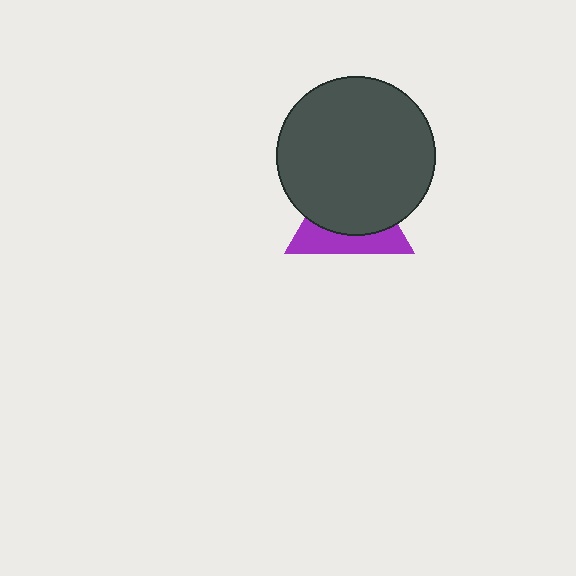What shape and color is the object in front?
The object in front is a dark gray circle.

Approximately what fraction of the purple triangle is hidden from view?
Roughly 63% of the purple triangle is hidden behind the dark gray circle.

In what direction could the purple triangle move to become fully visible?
The purple triangle could move down. That would shift it out from behind the dark gray circle entirely.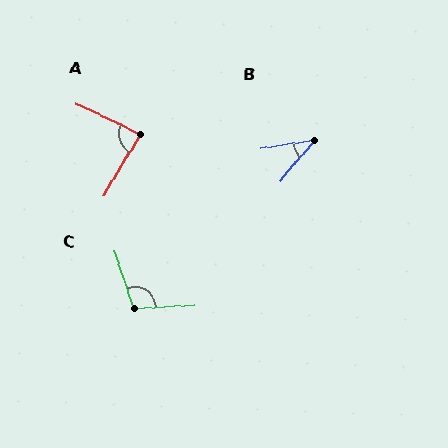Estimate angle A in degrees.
Approximately 84 degrees.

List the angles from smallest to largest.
B (40°), A (84°), C (105°).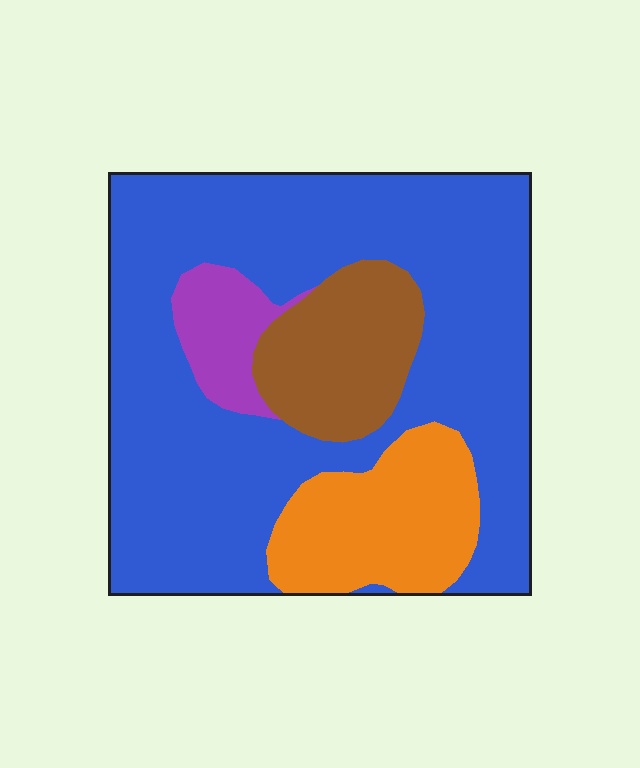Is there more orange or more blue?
Blue.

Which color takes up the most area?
Blue, at roughly 65%.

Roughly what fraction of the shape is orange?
Orange takes up about one sixth (1/6) of the shape.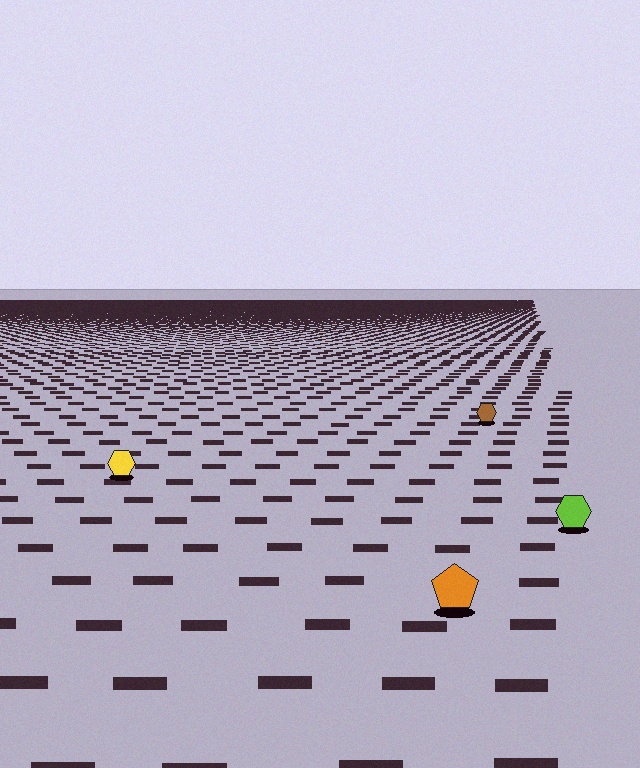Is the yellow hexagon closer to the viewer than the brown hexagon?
Yes. The yellow hexagon is closer — you can tell from the texture gradient: the ground texture is coarser near it.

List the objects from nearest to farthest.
From nearest to farthest: the orange pentagon, the lime hexagon, the yellow hexagon, the brown hexagon.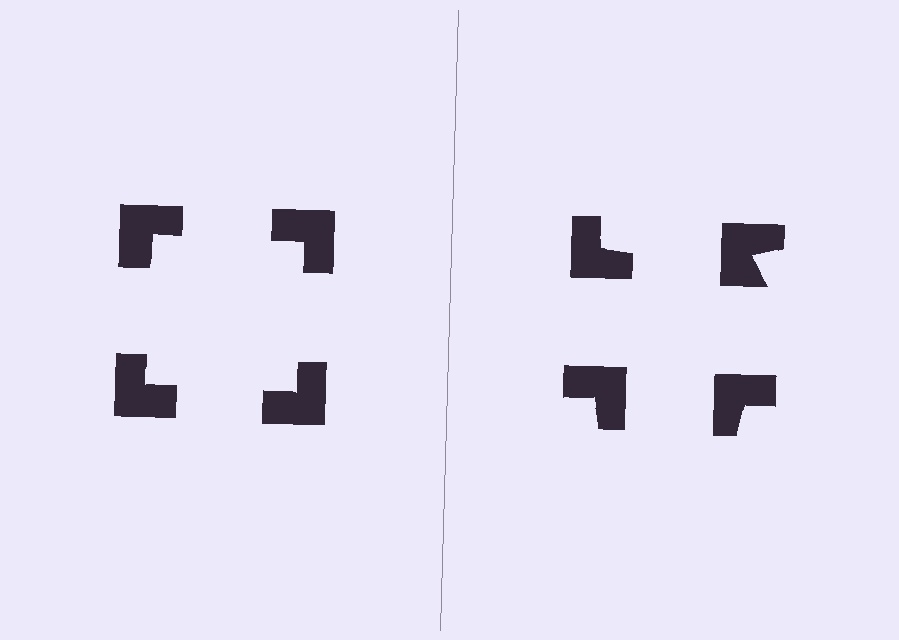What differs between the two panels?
The notched squares are positioned identically on both sides; only the wedge orientations differ. On the left they align to a square; on the right they are misaligned.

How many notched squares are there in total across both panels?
8 — 4 on each side.